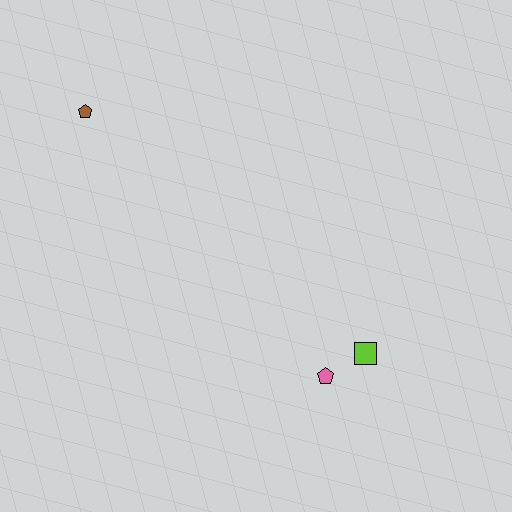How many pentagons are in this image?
There are 2 pentagons.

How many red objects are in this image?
There are no red objects.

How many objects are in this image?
There are 3 objects.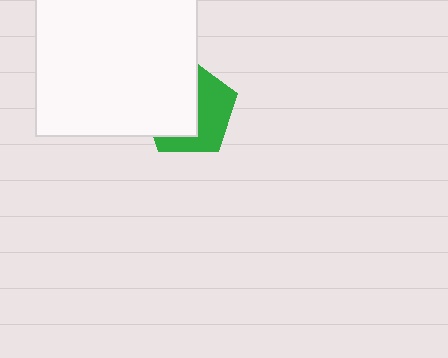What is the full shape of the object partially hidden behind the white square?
The partially hidden object is a green pentagon.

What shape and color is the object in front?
The object in front is a white square.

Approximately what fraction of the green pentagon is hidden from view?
Roughly 54% of the green pentagon is hidden behind the white square.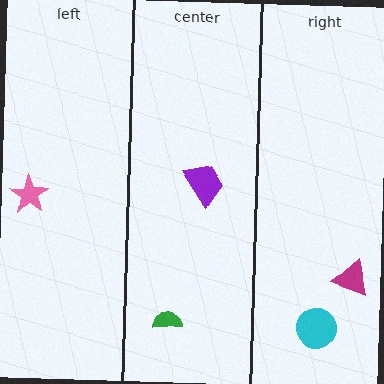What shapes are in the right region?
The magenta triangle, the cyan circle.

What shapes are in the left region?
The pink star.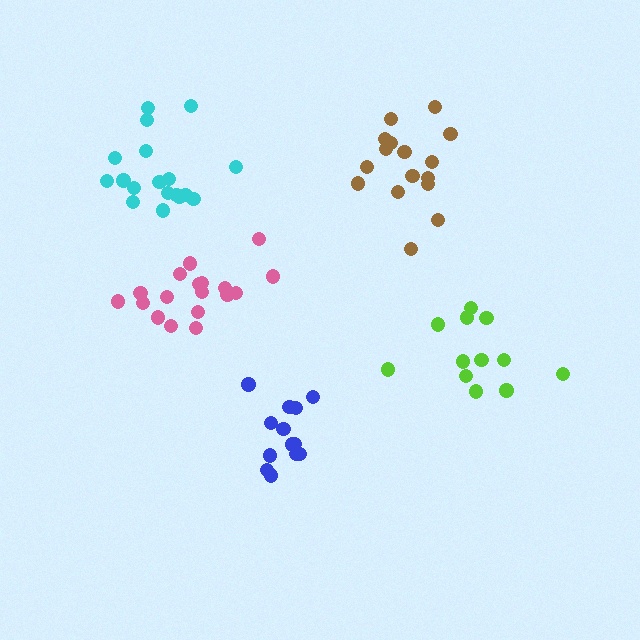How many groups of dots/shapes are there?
There are 5 groups.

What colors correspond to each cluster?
The clusters are colored: blue, cyan, lime, pink, brown.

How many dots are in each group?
Group 1: 14 dots, Group 2: 18 dots, Group 3: 12 dots, Group 4: 18 dots, Group 5: 16 dots (78 total).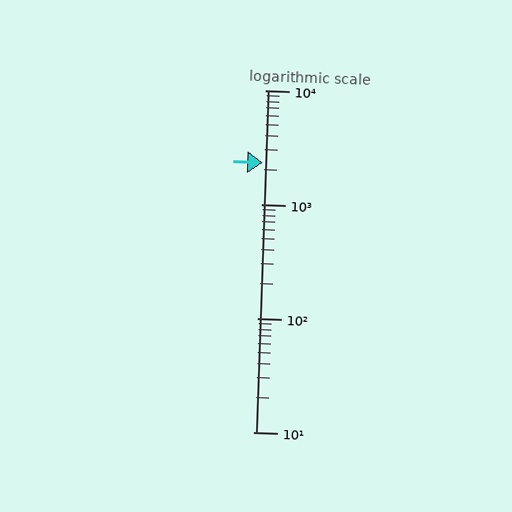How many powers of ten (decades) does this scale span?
The scale spans 3 decades, from 10 to 10000.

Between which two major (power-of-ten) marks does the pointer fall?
The pointer is between 1000 and 10000.